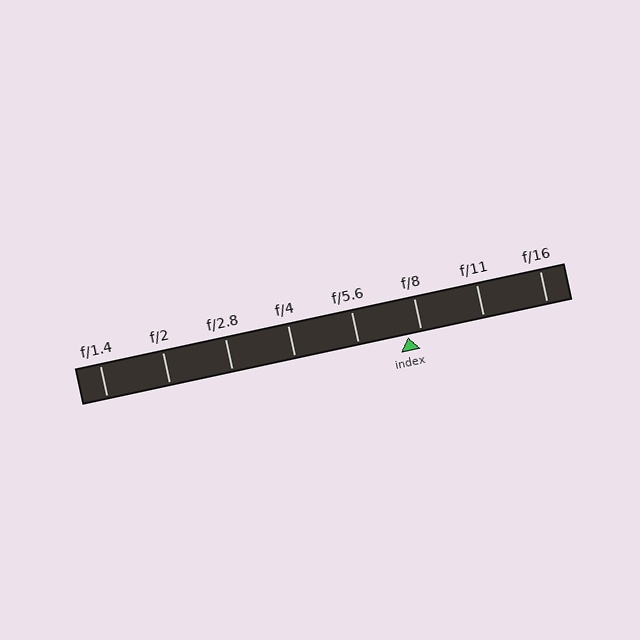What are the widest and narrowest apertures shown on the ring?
The widest aperture shown is f/1.4 and the narrowest is f/16.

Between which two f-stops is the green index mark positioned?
The index mark is between f/5.6 and f/8.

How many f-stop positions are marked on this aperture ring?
There are 8 f-stop positions marked.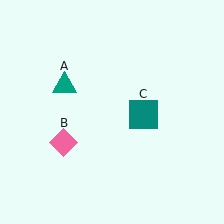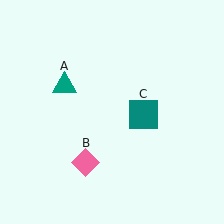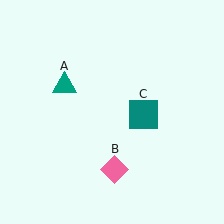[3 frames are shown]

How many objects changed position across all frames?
1 object changed position: pink diamond (object B).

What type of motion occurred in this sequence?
The pink diamond (object B) rotated counterclockwise around the center of the scene.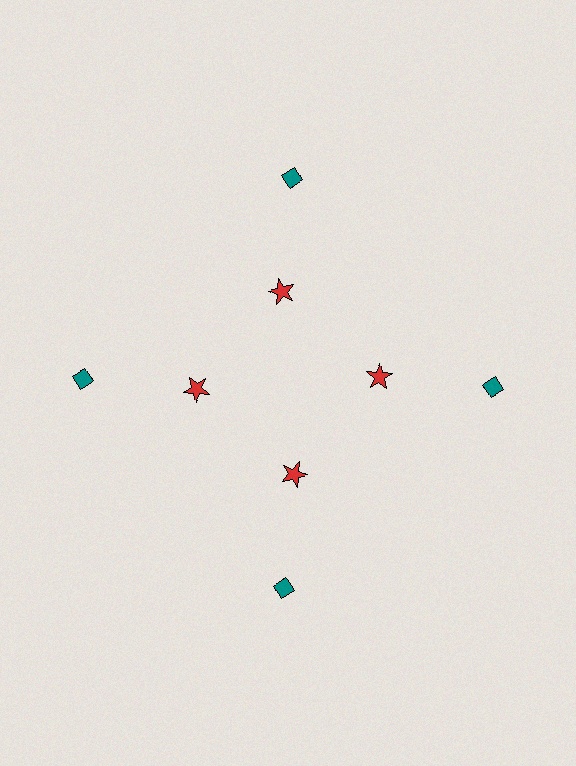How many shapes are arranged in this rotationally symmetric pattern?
There are 8 shapes, arranged in 4 groups of 2.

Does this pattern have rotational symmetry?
Yes, this pattern has 4-fold rotational symmetry. It looks the same after rotating 90 degrees around the center.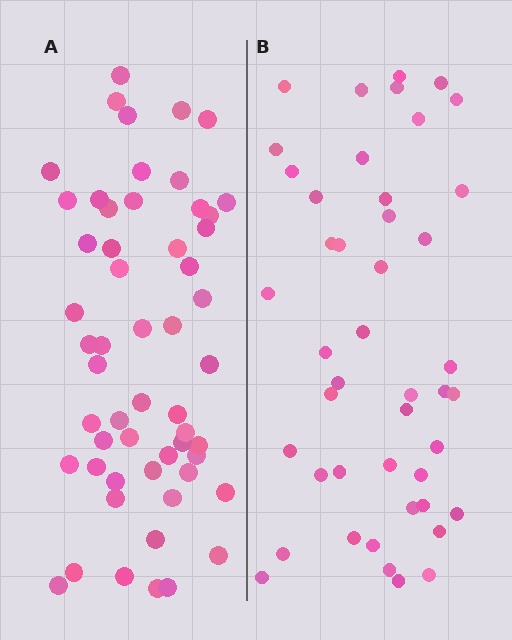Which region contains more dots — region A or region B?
Region A (the left region) has more dots.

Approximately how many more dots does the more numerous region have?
Region A has roughly 10 or so more dots than region B.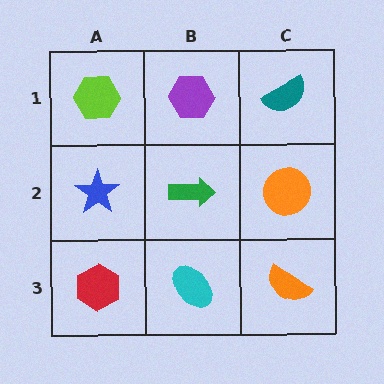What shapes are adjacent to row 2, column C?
A teal semicircle (row 1, column C), an orange semicircle (row 3, column C), a green arrow (row 2, column B).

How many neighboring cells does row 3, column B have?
3.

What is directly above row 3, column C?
An orange circle.